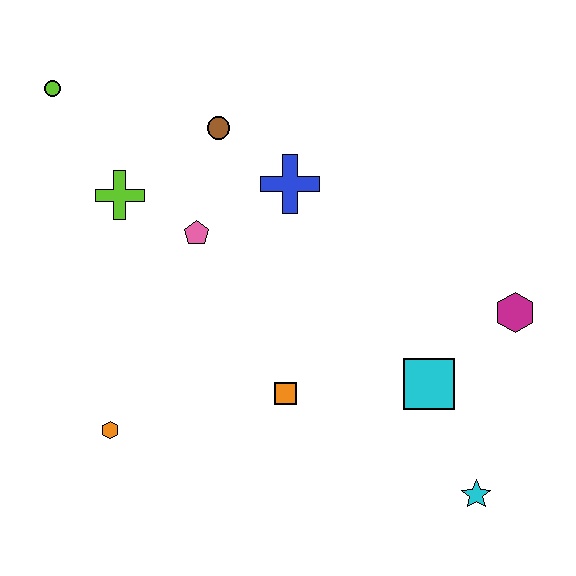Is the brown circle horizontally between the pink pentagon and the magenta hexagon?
Yes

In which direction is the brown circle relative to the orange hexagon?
The brown circle is above the orange hexagon.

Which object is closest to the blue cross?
The brown circle is closest to the blue cross.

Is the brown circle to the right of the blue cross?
No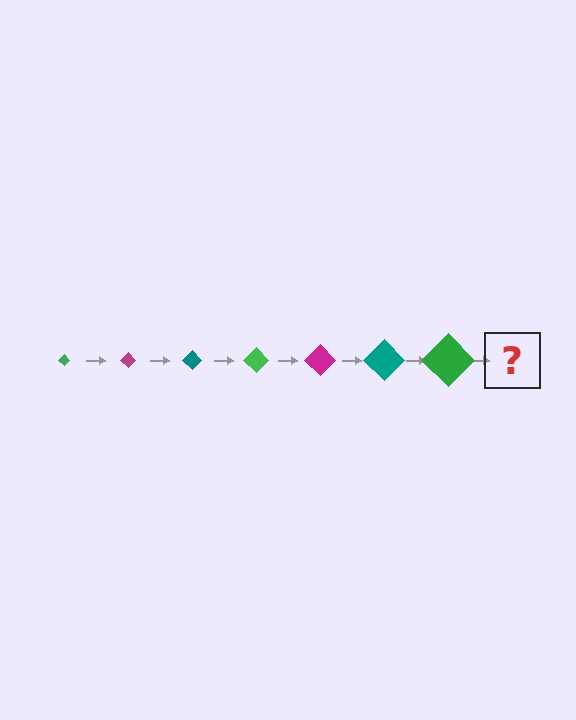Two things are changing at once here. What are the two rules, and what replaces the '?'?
The two rules are that the diamond grows larger each step and the color cycles through green, magenta, and teal. The '?' should be a magenta diamond, larger than the previous one.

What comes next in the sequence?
The next element should be a magenta diamond, larger than the previous one.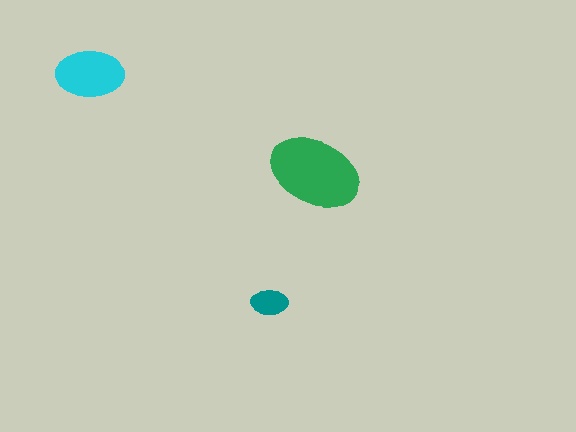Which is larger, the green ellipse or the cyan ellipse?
The green one.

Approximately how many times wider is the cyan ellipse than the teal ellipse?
About 2 times wider.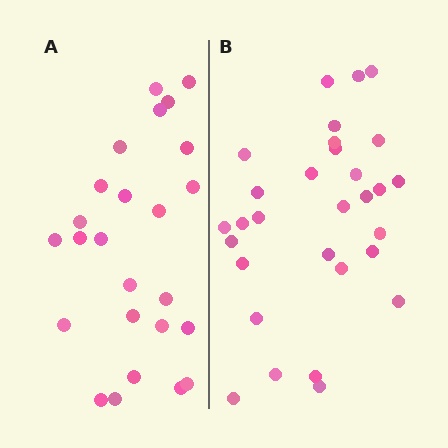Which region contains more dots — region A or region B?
Region B (the right region) has more dots.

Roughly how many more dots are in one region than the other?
Region B has about 5 more dots than region A.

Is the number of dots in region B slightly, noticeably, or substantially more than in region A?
Region B has only slightly more — the two regions are fairly close. The ratio is roughly 1.2 to 1.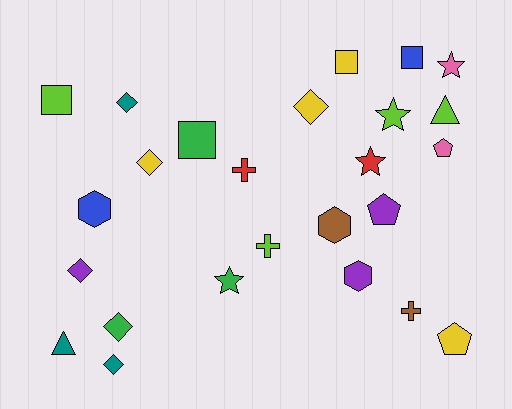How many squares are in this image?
There are 4 squares.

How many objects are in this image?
There are 25 objects.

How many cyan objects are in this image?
There are no cyan objects.